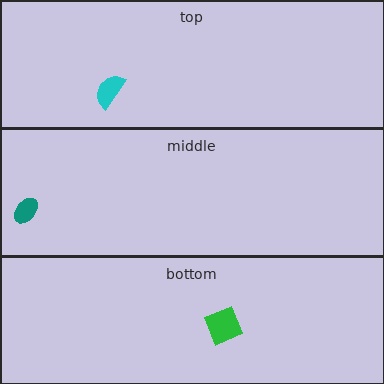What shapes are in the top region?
The cyan semicircle.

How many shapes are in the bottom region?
1.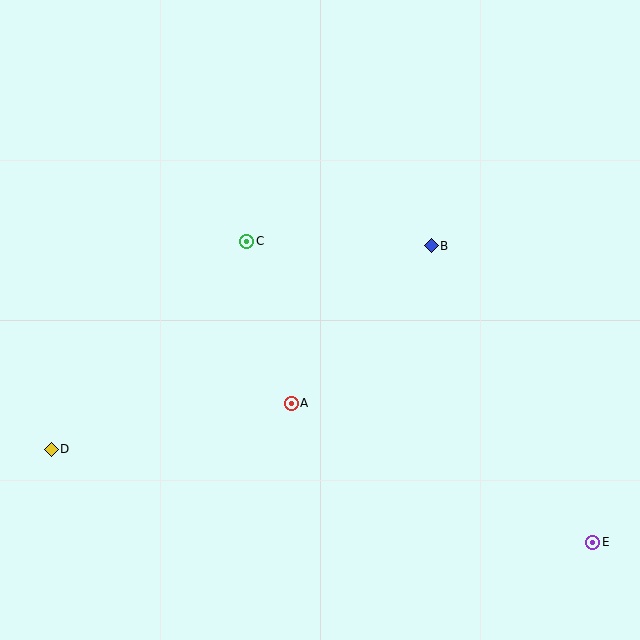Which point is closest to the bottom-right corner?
Point E is closest to the bottom-right corner.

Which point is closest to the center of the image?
Point A at (291, 403) is closest to the center.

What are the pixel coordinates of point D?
Point D is at (51, 449).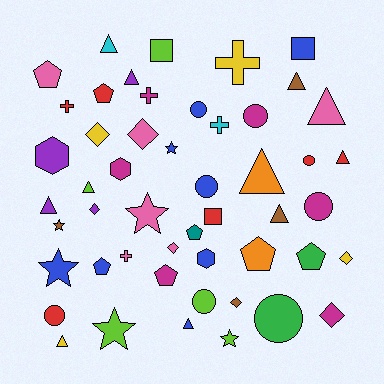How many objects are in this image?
There are 50 objects.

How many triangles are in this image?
There are 11 triangles.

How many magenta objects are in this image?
There are 6 magenta objects.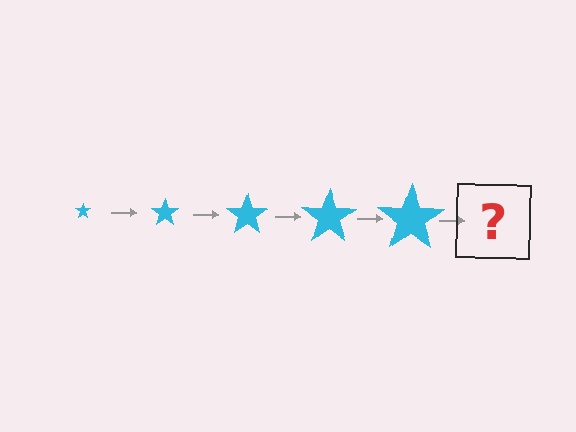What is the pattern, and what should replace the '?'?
The pattern is that the star gets progressively larger each step. The '?' should be a cyan star, larger than the previous one.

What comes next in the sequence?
The next element should be a cyan star, larger than the previous one.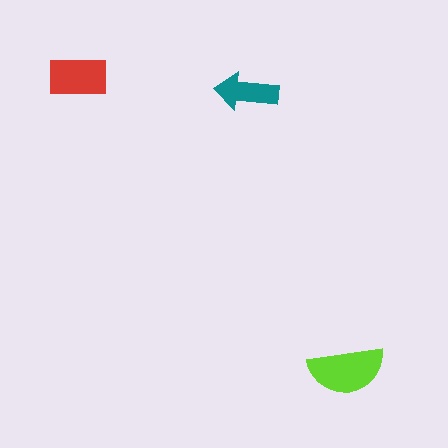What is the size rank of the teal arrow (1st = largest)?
3rd.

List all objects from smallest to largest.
The teal arrow, the red rectangle, the lime semicircle.